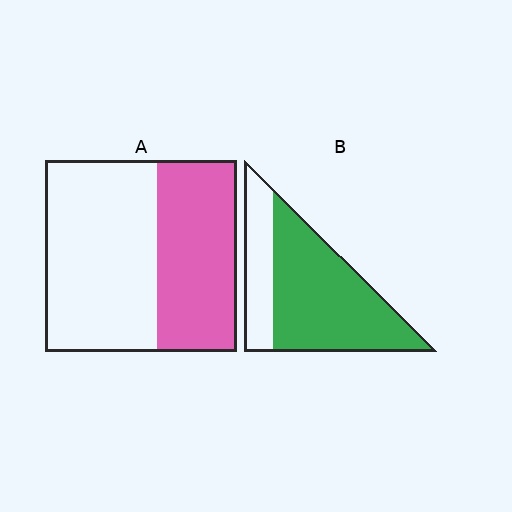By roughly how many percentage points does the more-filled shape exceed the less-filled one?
By roughly 30 percentage points (B over A).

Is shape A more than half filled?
No.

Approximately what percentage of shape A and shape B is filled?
A is approximately 40% and B is approximately 70%.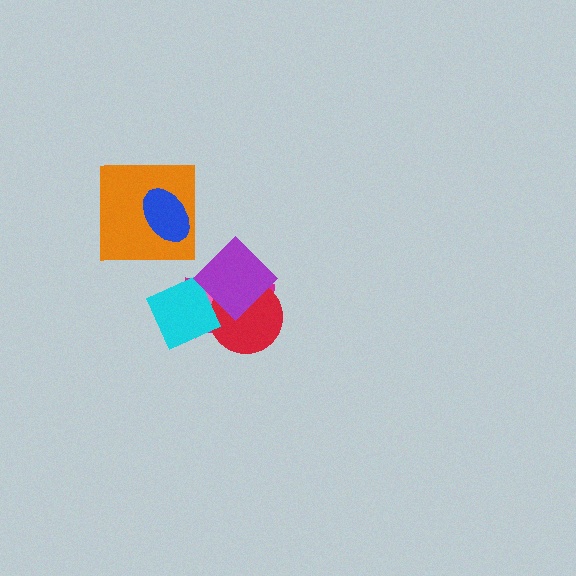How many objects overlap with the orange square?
1 object overlaps with the orange square.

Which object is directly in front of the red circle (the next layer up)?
The cyan diamond is directly in front of the red circle.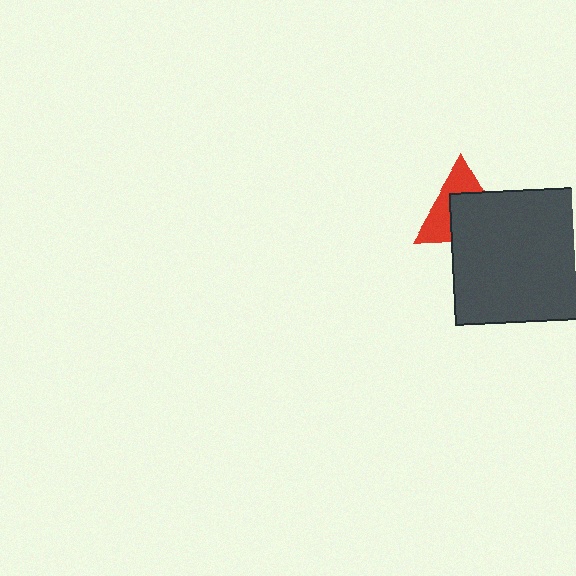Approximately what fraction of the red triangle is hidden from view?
Roughly 53% of the red triangle is hidden behind the dark gray square.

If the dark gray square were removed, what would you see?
You would see the complete red triangle.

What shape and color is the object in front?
The object in front is a dark gray square.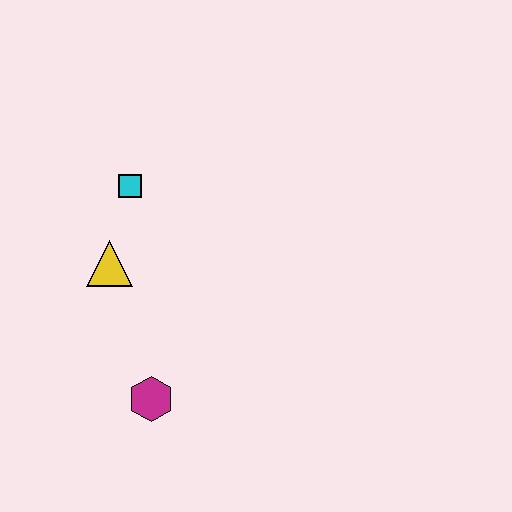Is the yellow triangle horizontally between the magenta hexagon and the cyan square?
No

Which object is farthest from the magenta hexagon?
The cyan square is farthest from the magenta hexagon.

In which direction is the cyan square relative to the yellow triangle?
The cyan square is above the yellow triangle.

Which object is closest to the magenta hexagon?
The yellow triangle is closest to the magenta hexagon.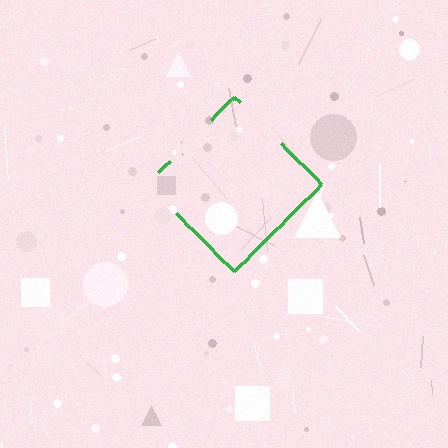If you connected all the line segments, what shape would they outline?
They would outline a diamond.